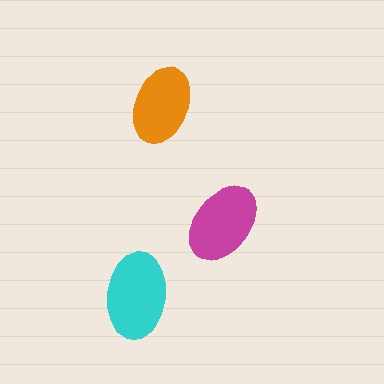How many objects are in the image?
There are 3 objects in the image.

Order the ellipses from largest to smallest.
the cyan one, the magenta one, the orange one.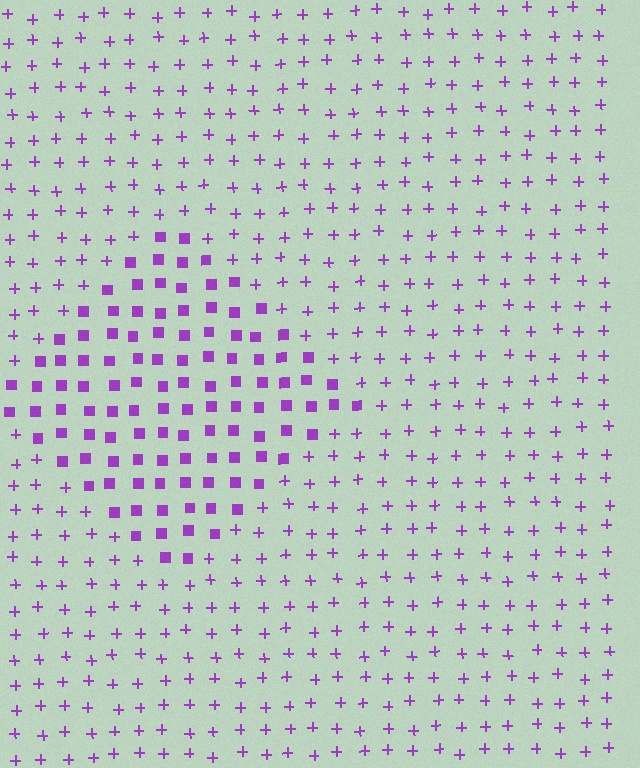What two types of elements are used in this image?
The image uses squares inside the diamond region and plus signs outside it.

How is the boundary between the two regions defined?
The boundary is defined by a change in element shape: squares inside vs. plus signs outside. All elements share the same color and spacing.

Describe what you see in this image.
The image is filled with small purple elements arranged in a uniform grid. A diamond-shaped region contains squares, while the surrounding area contains plus signs. The boundary is defined purely by the change in element shape.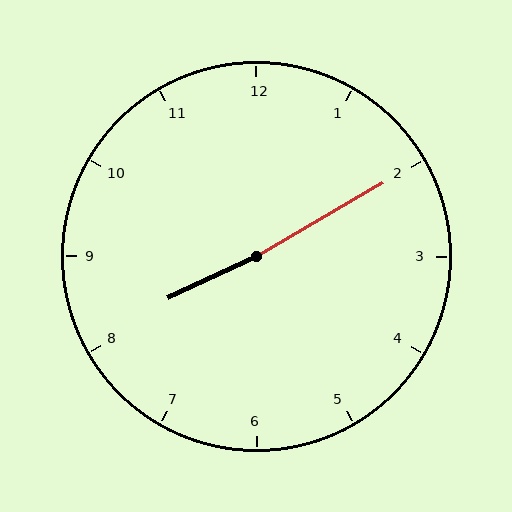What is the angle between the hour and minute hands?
Approximately 175 degrees.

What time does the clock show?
8:10.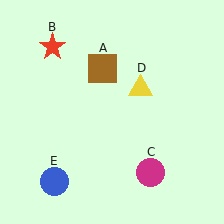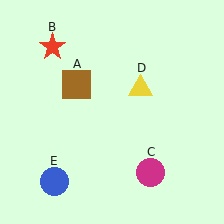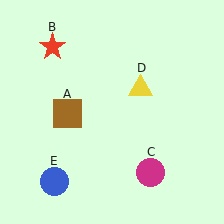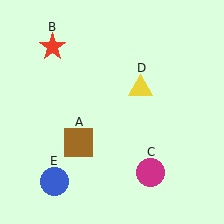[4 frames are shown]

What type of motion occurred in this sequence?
The brown square (object A) rotated counterclockwise around the center of the scene.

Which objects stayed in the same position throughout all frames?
Red star (object B) and magenta circle (object C) and yellow triangle (object D) and blue circle (object E) remained stationary.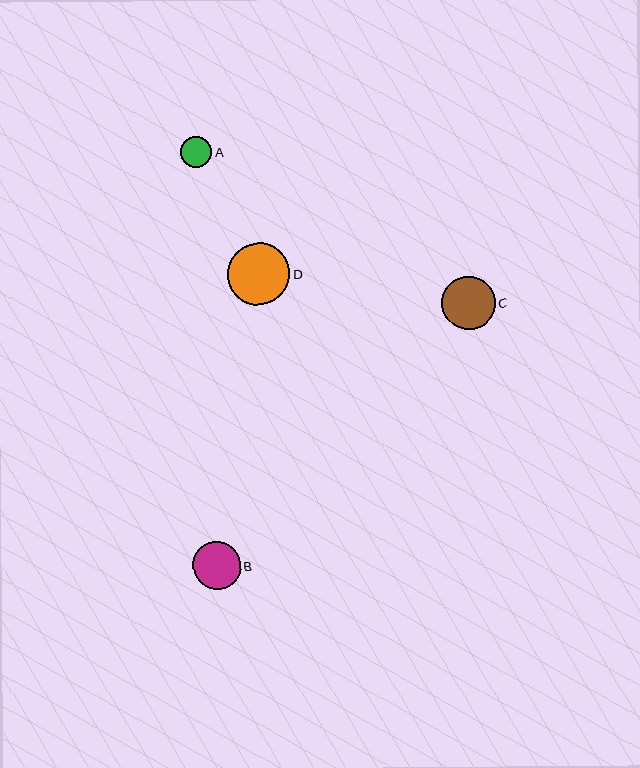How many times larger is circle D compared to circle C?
Circle D is approximately 1.1 times the size of circle C.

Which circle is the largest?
Circle D is the largest with a size of approximately 62 pixels.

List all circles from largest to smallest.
From largest to smallest: D, C, B, A.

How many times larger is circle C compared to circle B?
Circle C is approximately 1.1 times the size of circle B.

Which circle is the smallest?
Circle A is the smallest with a size of approximately 31 pixels.